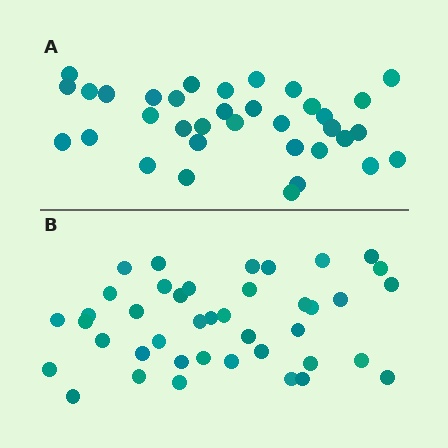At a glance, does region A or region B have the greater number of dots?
Region B (the bottom region) has more dots.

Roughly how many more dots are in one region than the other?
Region B has about 6 more dots than region A.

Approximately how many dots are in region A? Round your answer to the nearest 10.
About 40 dots. (The exact count is 35, which rounds to 40.)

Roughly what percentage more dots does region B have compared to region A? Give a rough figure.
About 15% more.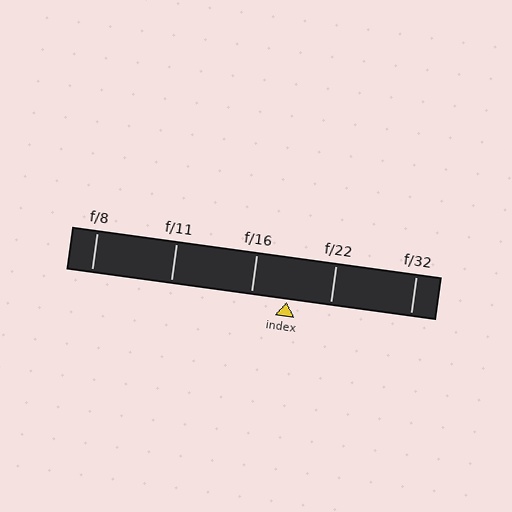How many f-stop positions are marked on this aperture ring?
There are 5 f-stop positions marked.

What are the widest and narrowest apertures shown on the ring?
The widest aperture shown is f/8 and the narrowest is f/32.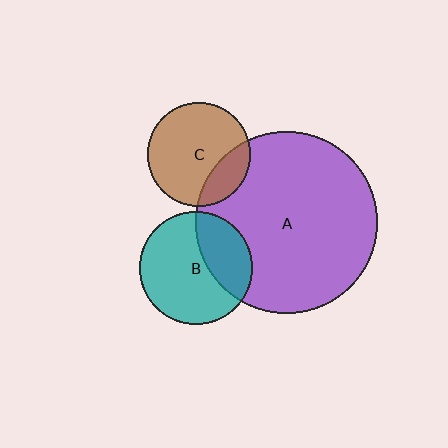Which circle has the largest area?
Circle A (purple).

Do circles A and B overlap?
Yes.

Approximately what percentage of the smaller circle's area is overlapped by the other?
Approximately 35%.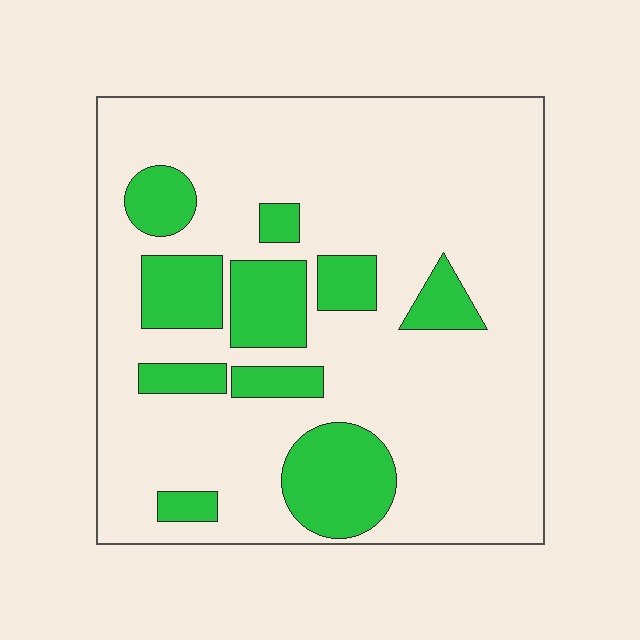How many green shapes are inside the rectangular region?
10.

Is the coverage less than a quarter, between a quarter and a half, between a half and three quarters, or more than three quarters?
Less than a quarter.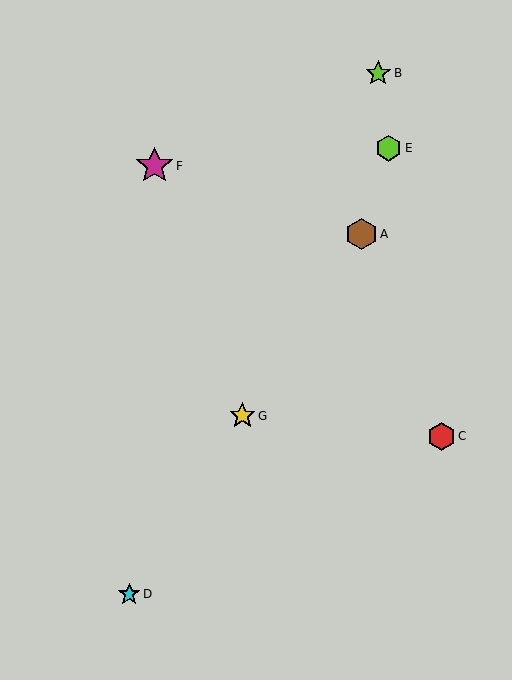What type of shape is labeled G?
Shape G is a yellow star.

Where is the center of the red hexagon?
The center of the red hexagon is at (441, 436).